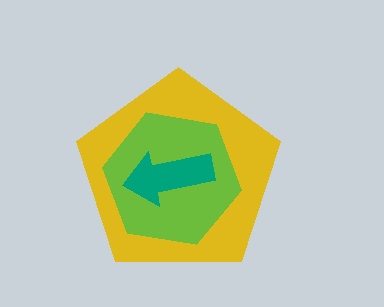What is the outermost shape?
The yellow pentagon.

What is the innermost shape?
The teal arrow.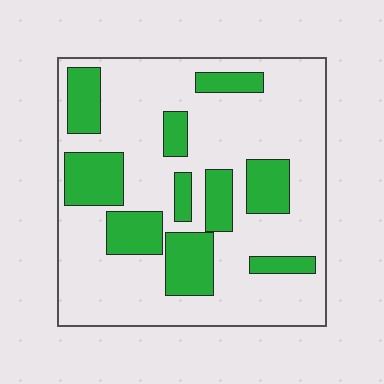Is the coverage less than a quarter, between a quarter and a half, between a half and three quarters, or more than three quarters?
Between a quarter and a half.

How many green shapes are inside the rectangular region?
10.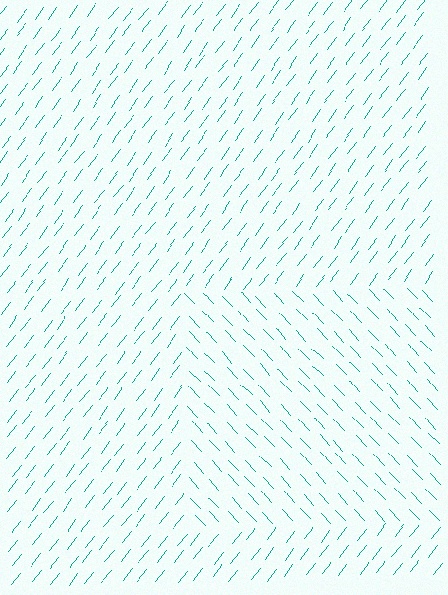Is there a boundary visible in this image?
Yes, there is a texture boundary formed by a change in line orientation.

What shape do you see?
I see a rectangle.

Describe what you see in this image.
The image is filled with small teal line segments. A rectangle region in the image has lines oriented differently from the surrounding lines, creating a visible texture boundary.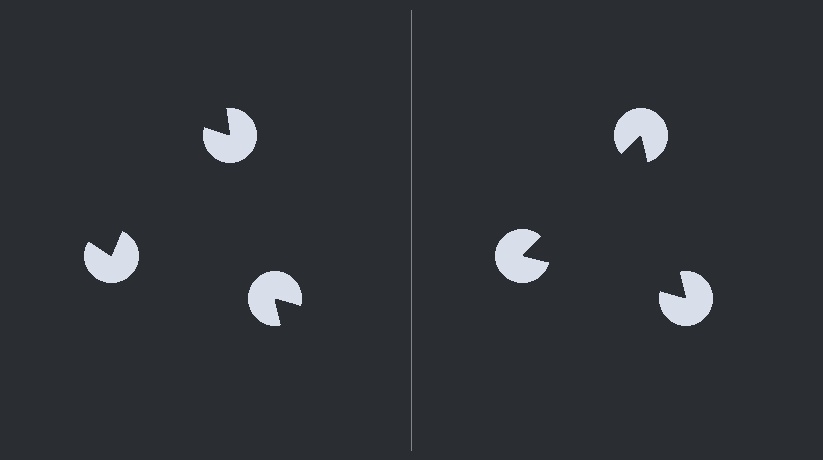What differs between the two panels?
The pac-man discs are positioned identically on both sides; only the wedge orientations differ. On the right they align to a triangle; on the left they are misaligned.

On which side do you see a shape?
An illusory triangle appears on the right side. On the left side the wedge cuts are rotated, so no coherent shape forms.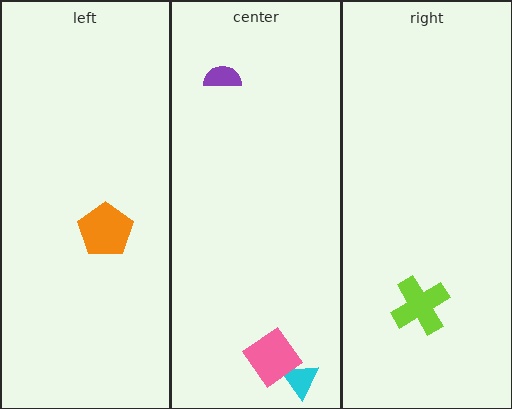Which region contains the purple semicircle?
The center region.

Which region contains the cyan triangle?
The center region.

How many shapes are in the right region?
1.